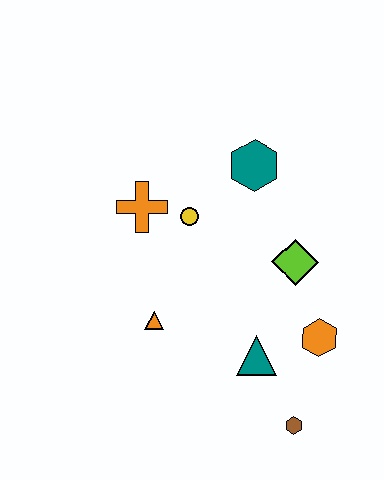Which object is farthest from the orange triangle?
The teal hexagon is farthest from the orange triangle.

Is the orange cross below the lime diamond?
No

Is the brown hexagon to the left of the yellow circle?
No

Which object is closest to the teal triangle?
The orange hexagon is closest to the teal triangle.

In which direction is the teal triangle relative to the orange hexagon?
The teal triangle is to the left of the orange hexagon.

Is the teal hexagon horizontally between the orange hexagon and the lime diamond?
No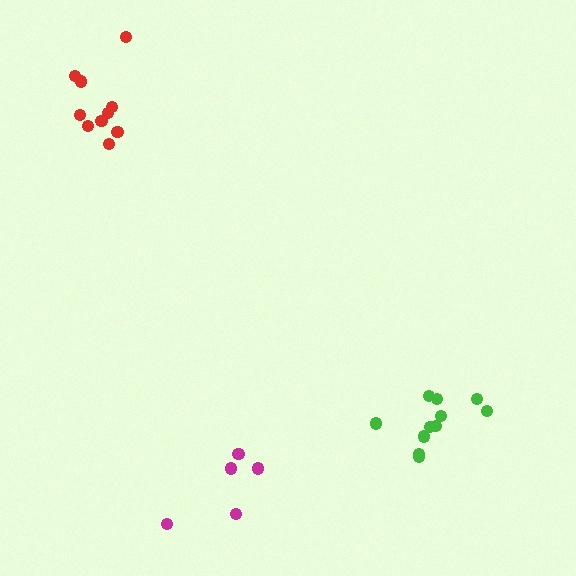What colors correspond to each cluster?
The clusters are colored: magenta, green, red.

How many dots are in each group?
Group 1: 5 dots, Group 2: 11 dots, Group 3: 10 dots (26 total).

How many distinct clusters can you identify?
There are 3 distinct clusters.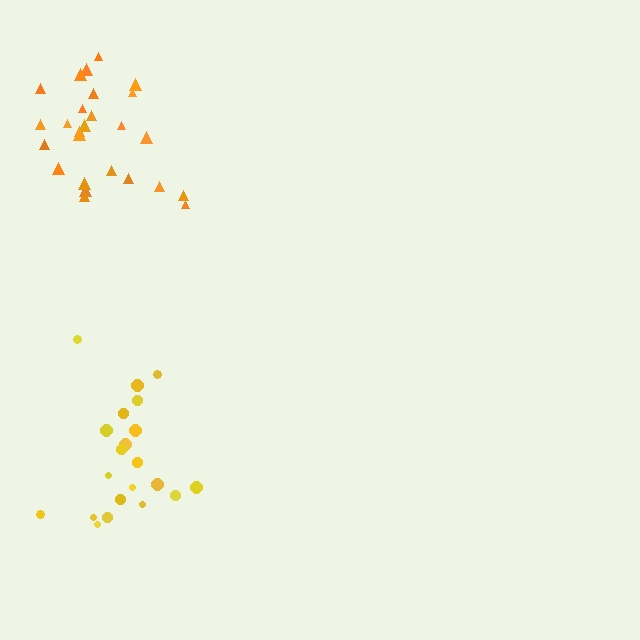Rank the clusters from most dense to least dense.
orange, yellow.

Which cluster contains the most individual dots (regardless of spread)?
Orange (26).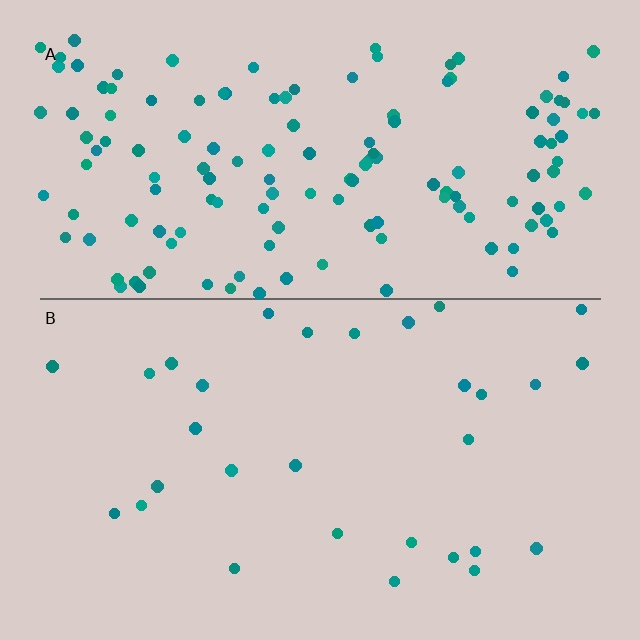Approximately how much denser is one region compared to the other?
Approximately 4.6× — region A over region B.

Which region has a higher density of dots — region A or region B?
A (the top).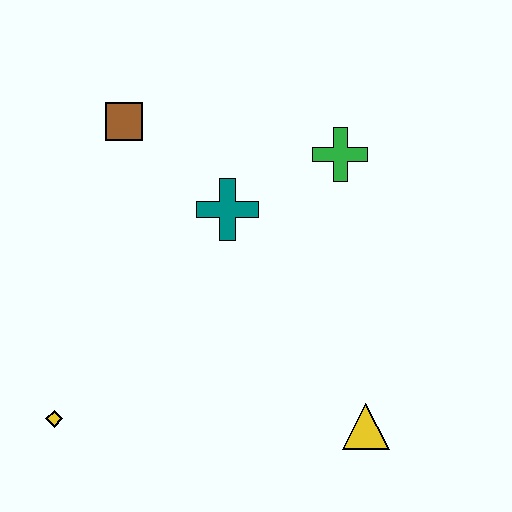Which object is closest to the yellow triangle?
The teal cross is closest to the yellow triangle.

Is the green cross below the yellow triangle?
No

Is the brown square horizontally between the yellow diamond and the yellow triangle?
Yes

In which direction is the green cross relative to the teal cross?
The green cross is to the right of the teal cross.